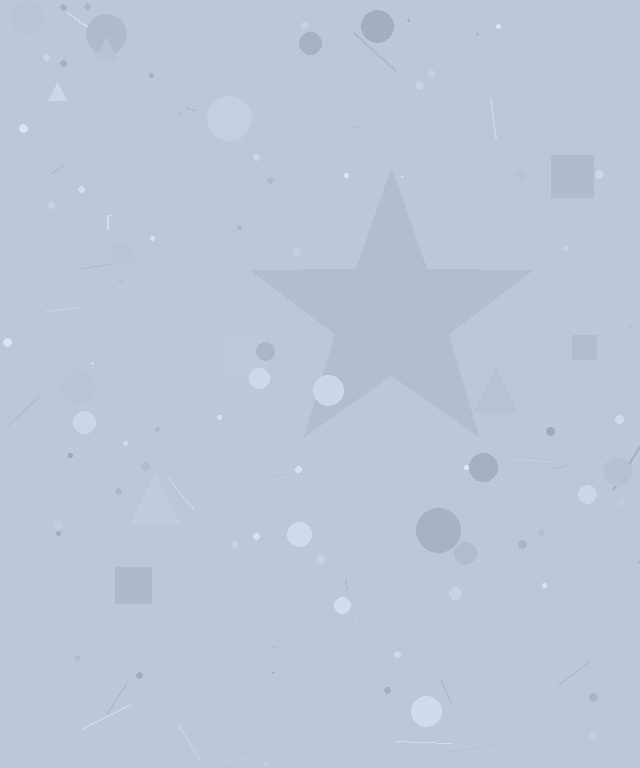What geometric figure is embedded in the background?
A star is embedded in the background.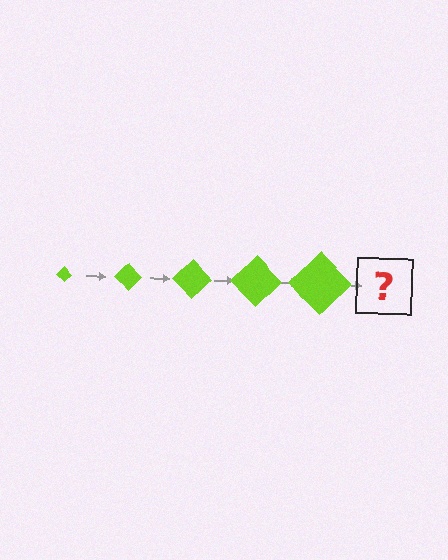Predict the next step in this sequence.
The next step is a lime diamond, larger than the previous one.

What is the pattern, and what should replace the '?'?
The pattern is that the diamond gets progressively larger each step. The '?' should be a lime diamond, larger than the previous one.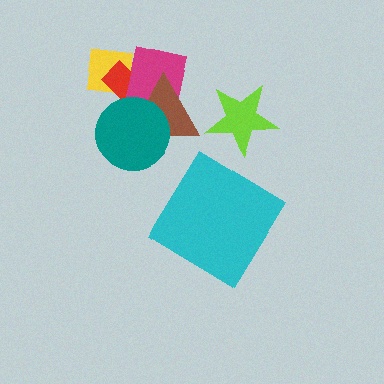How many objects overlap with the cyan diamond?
0 objects overlap with the cyan diamond.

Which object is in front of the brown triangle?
The teal circle is in front of the brown triangle.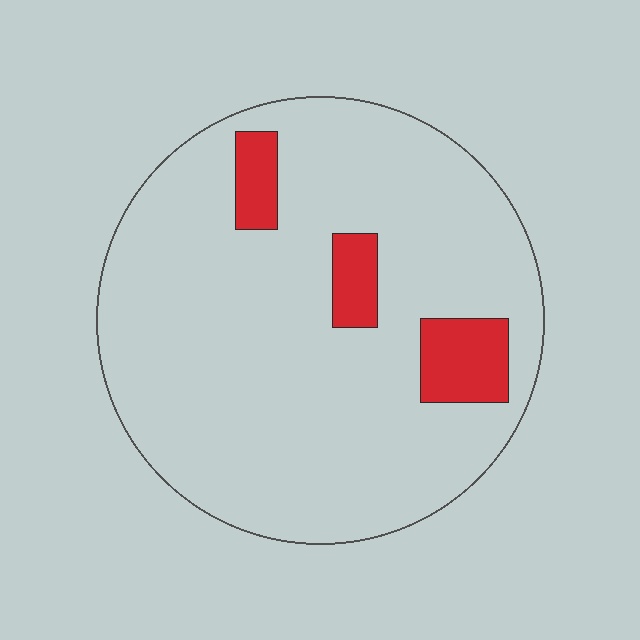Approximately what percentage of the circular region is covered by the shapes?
Approximately 10%.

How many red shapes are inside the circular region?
3.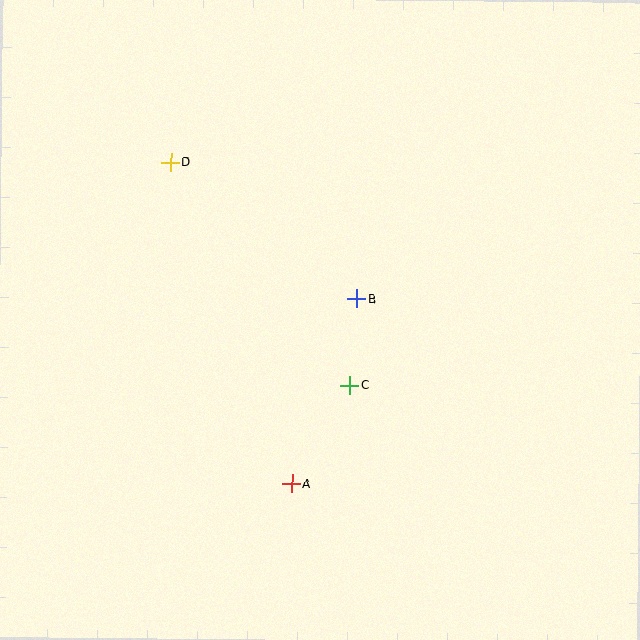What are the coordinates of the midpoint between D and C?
The midpoint between D and C is at (260, 274).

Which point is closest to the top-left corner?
Point D is closest to the top-left corner.